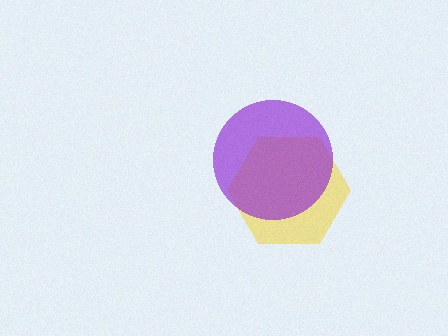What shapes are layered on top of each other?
The layered shapes are: a yellow hexagon, a purple circle.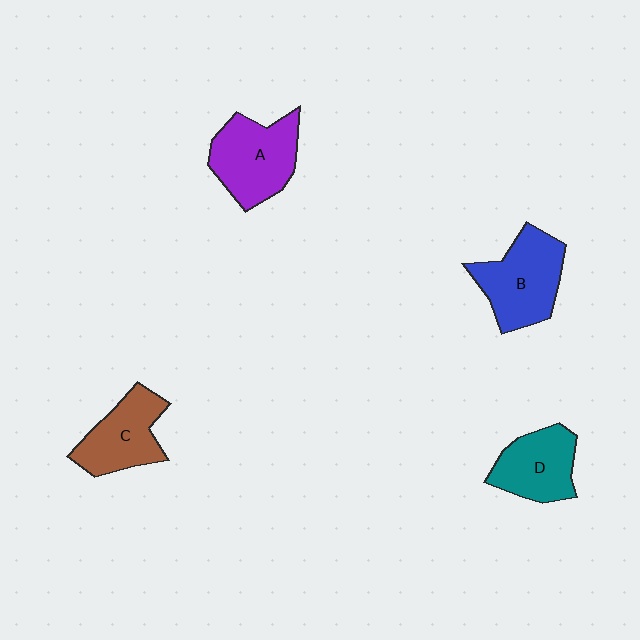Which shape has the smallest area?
Shape D (teal).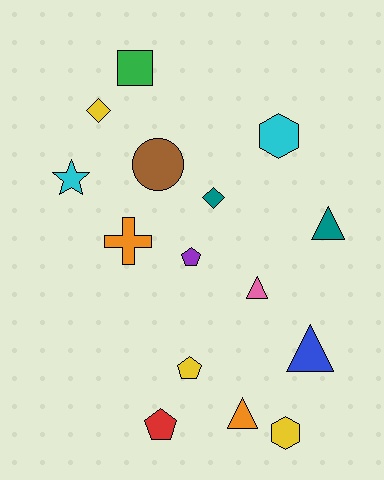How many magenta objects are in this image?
There are no magenta objects.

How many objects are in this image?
There are 15 objects.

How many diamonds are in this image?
There are 2 diamonds.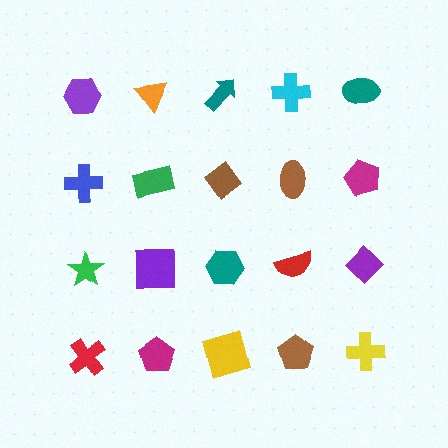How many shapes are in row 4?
5 shapes.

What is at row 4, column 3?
A yellow square.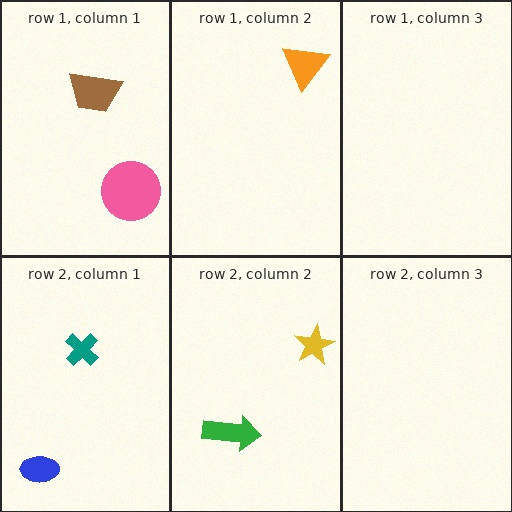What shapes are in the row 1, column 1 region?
The brown trapezoid, the pink circle.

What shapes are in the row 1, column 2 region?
The orange triangle.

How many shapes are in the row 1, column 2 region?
1.